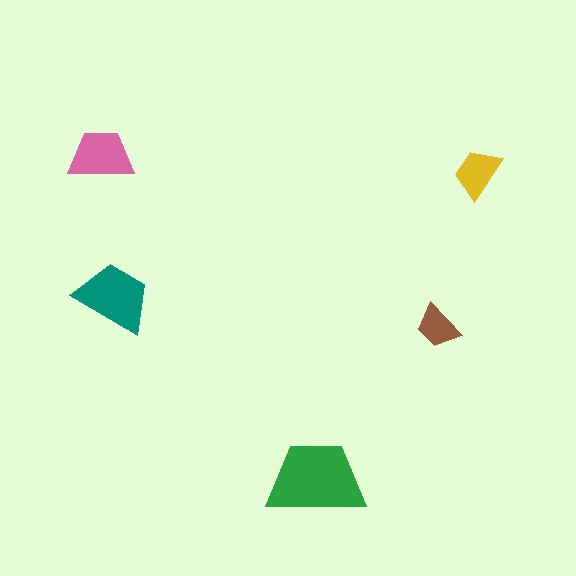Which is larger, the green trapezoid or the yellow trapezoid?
The green one.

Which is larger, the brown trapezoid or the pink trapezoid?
The pink one.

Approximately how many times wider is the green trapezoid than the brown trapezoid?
About 2 times wider.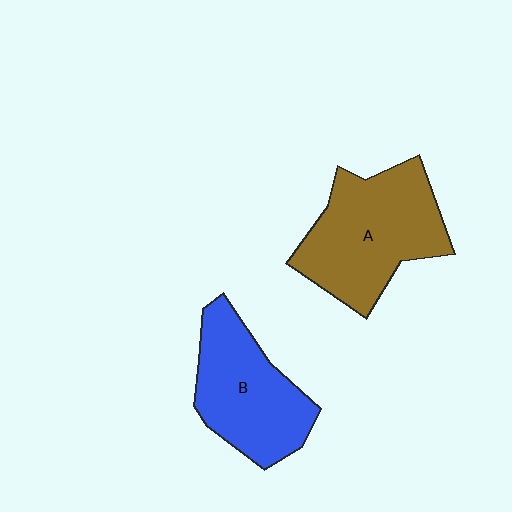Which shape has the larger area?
Shape A (brown).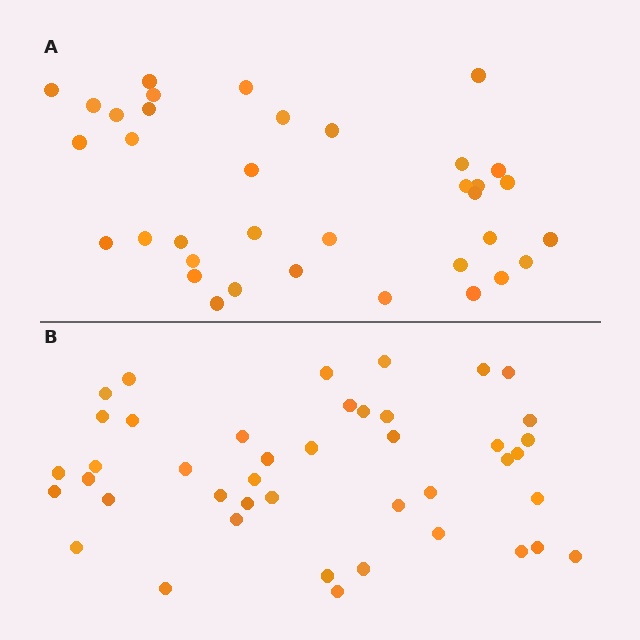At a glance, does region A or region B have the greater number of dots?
Region B (the bottom region) has more dots.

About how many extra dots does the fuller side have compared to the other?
Region B has roughly 8 or so more dots than region A.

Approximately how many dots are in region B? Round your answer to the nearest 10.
About 40 dots. (The exact count is 43, which rounds to 40.)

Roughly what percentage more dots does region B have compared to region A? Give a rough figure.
About 20% more.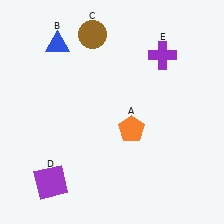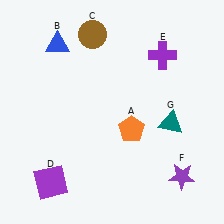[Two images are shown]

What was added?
A purple star (F), a teal triangle (G) were added in Image 2.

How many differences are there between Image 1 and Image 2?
There are 2 differences between the two images.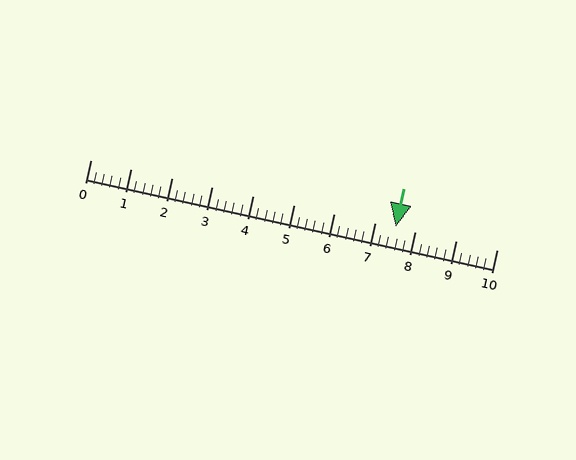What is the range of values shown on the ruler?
The ruler shows values from 0 to 10.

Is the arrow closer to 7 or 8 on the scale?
The arrow is closer to 8.